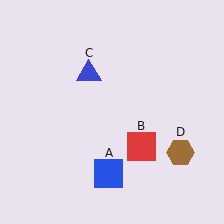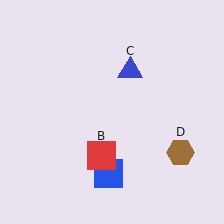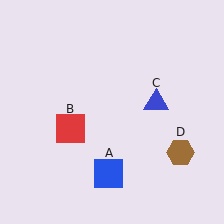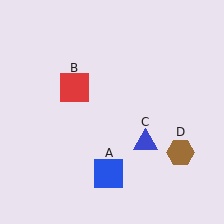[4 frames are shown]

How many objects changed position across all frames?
2 objects changed position: red square (object B), blue triangle (object C).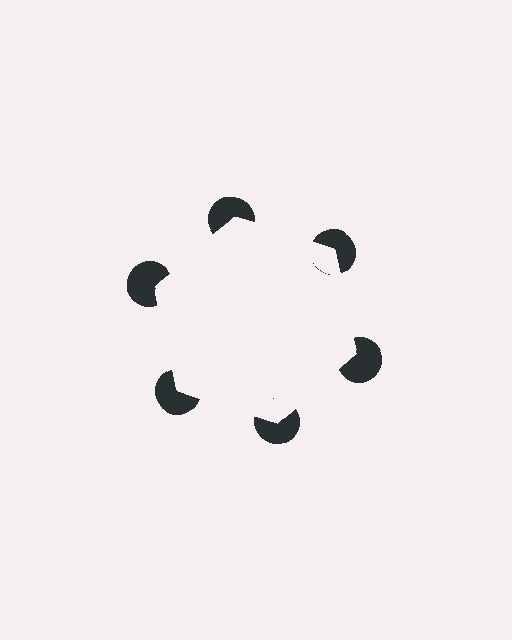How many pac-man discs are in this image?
There are 6 — one at each vertex of the illusory hexagon.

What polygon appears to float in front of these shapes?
An illusory hexagon — its edges are inferred from the aligned wedge cuts in the pac-man discs, not physically drawn.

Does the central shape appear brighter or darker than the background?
It typically appears slightly brighter than the background, even though no actual brightness change is drawn.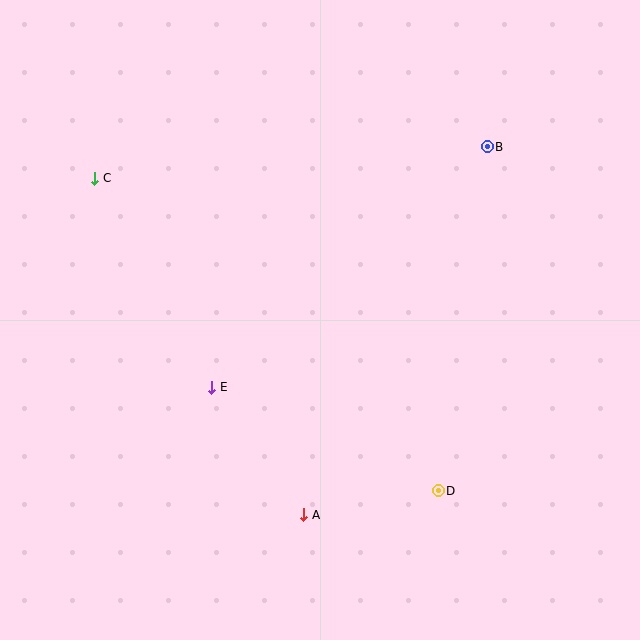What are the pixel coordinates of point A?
Point A is at (304, 515).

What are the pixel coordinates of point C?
Point C is at (95, 178).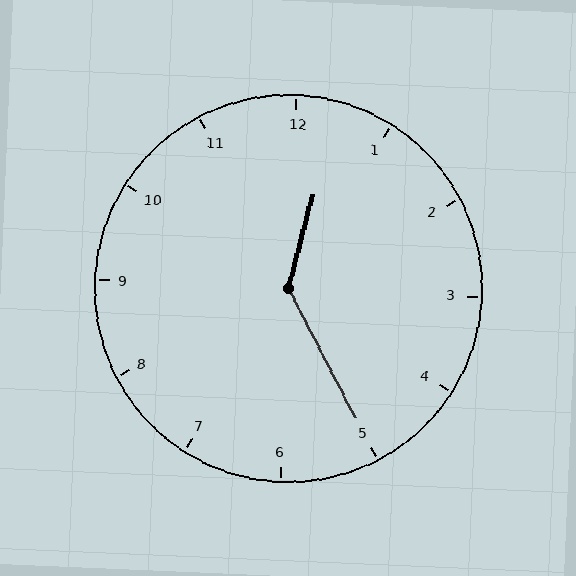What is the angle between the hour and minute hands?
Approximately 138 degrees.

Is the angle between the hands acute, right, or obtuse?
It is obtuse.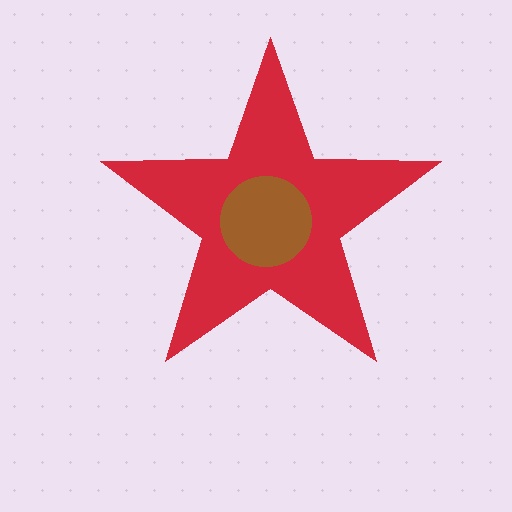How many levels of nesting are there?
2.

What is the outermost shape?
The red star.